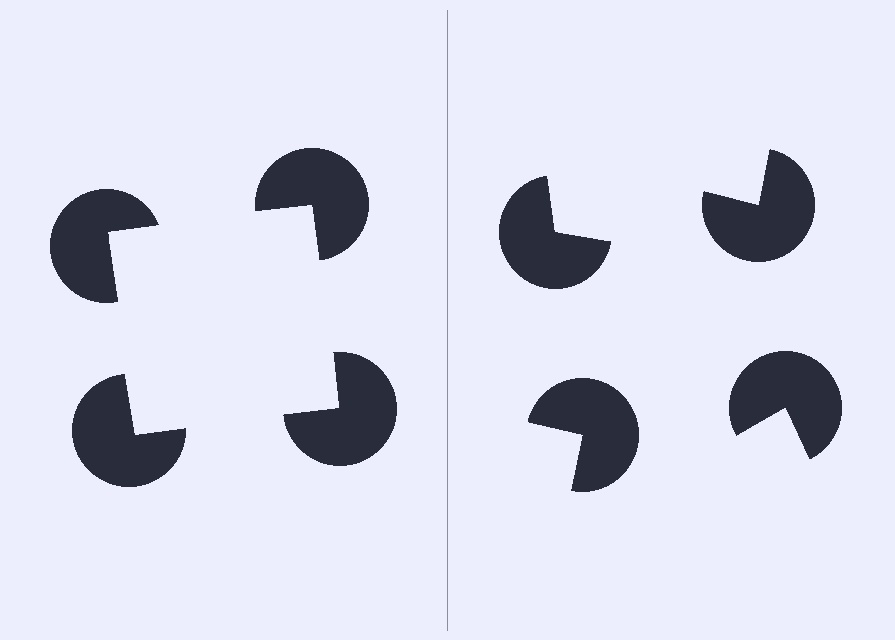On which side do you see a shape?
An illusory square appears on the left side. On the right side the wedge cuts are rotated, so no coherent shape forms.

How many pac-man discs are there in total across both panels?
8 — 4 on each side.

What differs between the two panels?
The pac-man discs are positioned identically on both sides; only the wedge orientations differ. On the left they align to a square; on the right they are misaligned.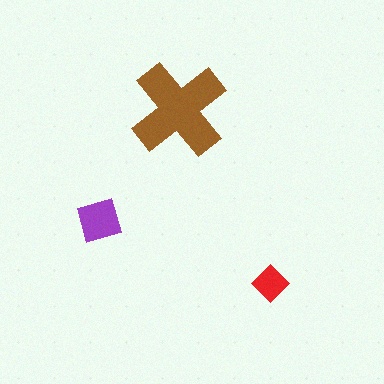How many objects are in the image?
There are 3 objects in the image.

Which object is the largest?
The brown cross.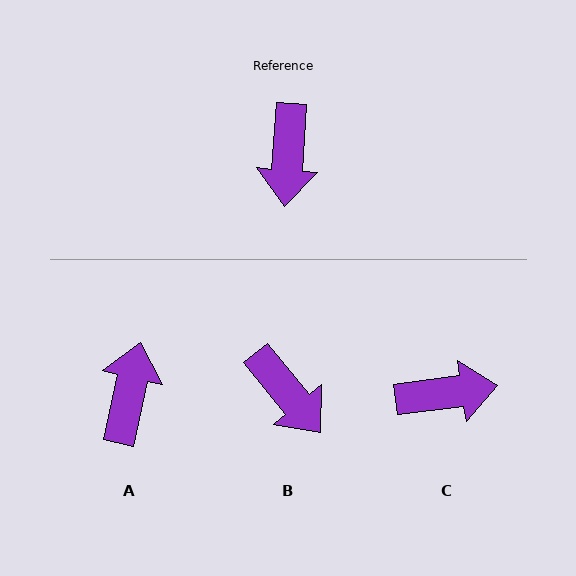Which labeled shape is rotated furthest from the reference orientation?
A, about 171 degrees away.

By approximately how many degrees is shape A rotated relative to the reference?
Approximately 171 degrees counter-clockwise.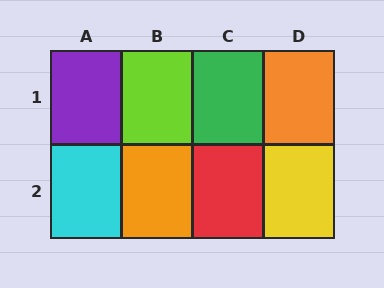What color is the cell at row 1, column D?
Orange.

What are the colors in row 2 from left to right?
Cyan, orange, red, yellow.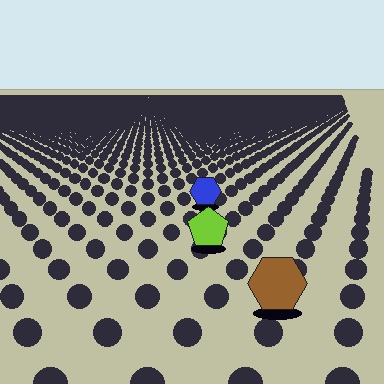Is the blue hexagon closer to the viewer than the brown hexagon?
No. The brown hexagon is closer — you can tell from the texture gradient: the ground texture is coarser near it.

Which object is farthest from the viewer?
The blue hexagon is farthest from the viewer. It appears smaller and the ground texture around it is denser.